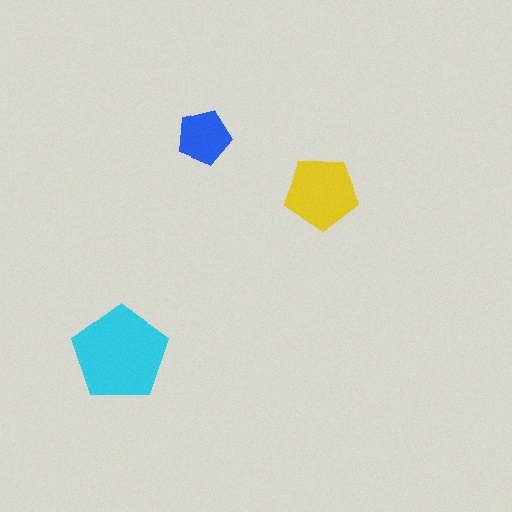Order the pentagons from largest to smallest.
the cyan one, the yellow one, the blue one.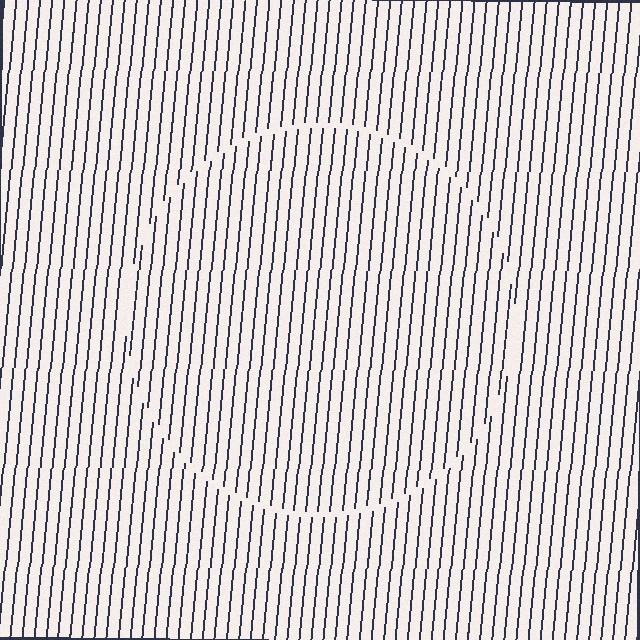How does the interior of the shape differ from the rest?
The interior of the shape contains the same grating, shifted by half a period — the contour is defined by the phase discontinuity where line-ends from the inner and outer gratings abut.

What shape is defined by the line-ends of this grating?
An illusory circle. The interior of the shape contains the same grating, shifted by half a period — the contour is defined by the phase discontinuity where line-ends from the inner and outer gratings abut.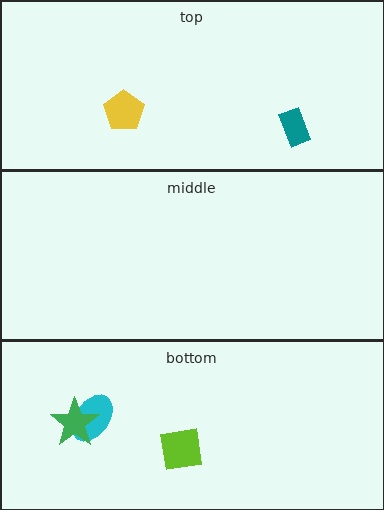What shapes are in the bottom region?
The cyan ellipse, the lime square, the green star.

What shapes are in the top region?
The teal rectangle, the yellow pentagon.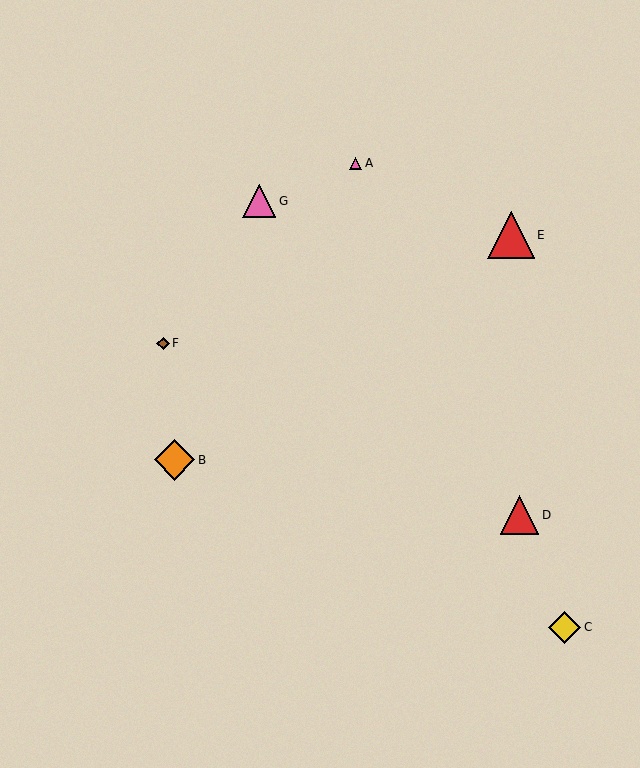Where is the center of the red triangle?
The center of the red triangle is at (519, 515).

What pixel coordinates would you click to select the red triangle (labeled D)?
Click at (519, 515) to select the red triangle D.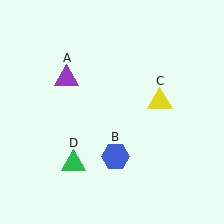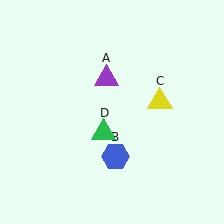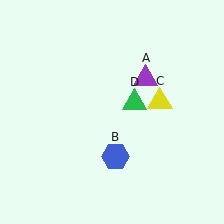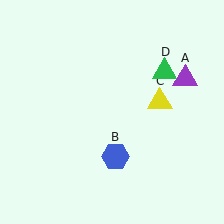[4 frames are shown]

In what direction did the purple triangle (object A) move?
The purple triangle (object A) moved right.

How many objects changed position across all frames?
2 objects changed position: purple triangle (object A), green triangle (object D).